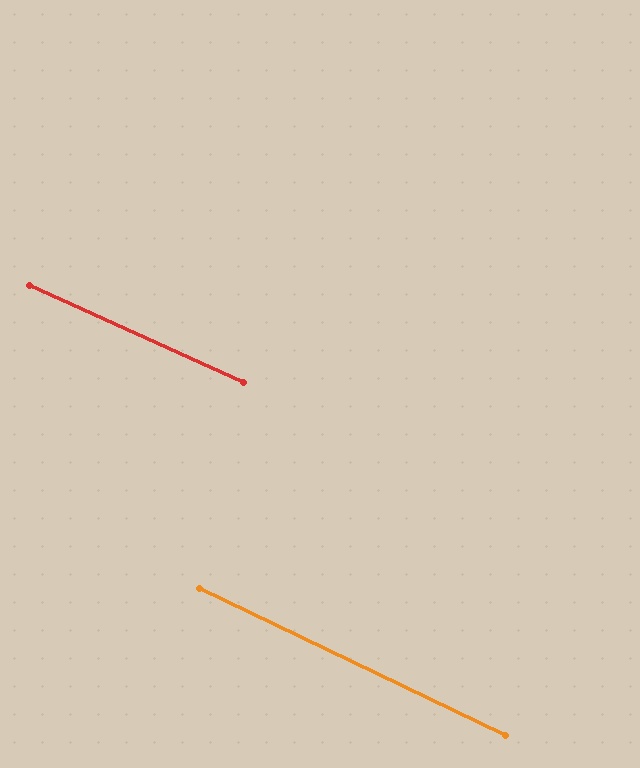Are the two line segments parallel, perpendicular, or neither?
Parallel — their directions differ by only 1.4°.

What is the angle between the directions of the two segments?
Approximately 1 degree.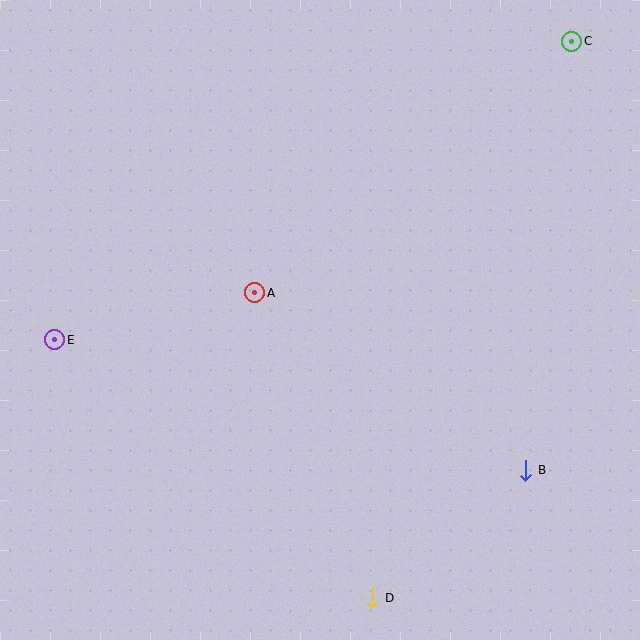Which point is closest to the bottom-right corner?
Point B is closest to the bottom-right corner.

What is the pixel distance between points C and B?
The distance between C and B is 432 pixels.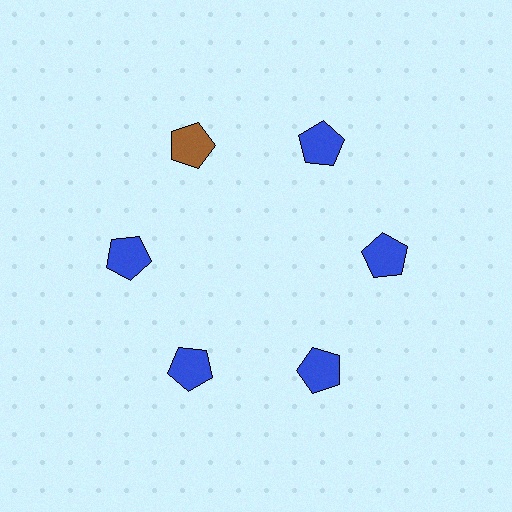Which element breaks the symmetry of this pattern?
The brown pentagon at roughly the 11 o'clock position breaks the symmetry. All other shapes are blue pentagons.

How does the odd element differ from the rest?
It has a different color: brown instead of blue.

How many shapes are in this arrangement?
There are 6 shapes arranged in a ring pattern.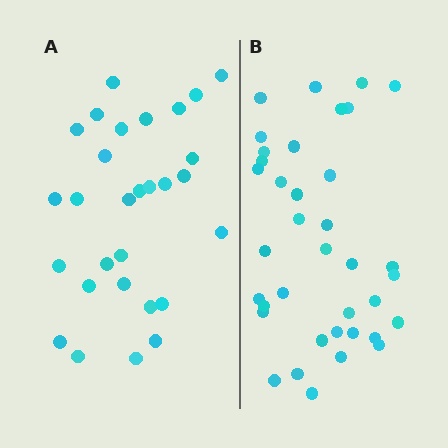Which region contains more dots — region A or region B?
Region B (the right region) has more dots.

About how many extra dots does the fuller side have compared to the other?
Region B has roughly 8 or so more dots than region A.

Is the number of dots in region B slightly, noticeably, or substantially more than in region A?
Region B has noticeably more, but not dramatically so. The ratio is roughly 1.3 to 1.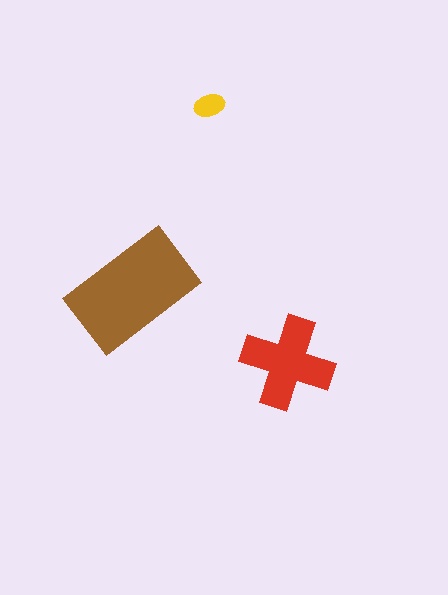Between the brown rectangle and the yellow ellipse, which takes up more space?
The brown rectangle.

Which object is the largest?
The brown rectangle.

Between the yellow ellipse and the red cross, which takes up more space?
The red cross.